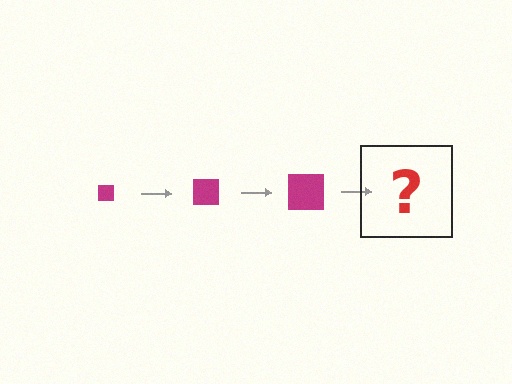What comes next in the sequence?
The next element should be a magenta square, larger than the previous one.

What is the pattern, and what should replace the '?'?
The pattern is that the square gets progressively larger each step. The '?' should be a magenta square, larger than the previous one.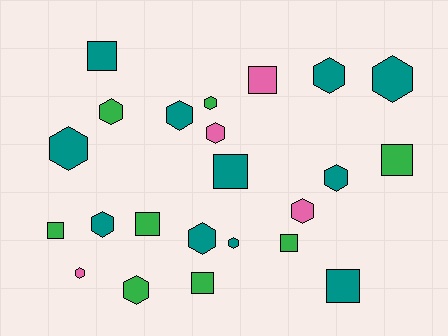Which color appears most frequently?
Teal, with 11 objects.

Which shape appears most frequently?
Hexagon, with 14 objects.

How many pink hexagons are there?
There are 3 pink hexagons.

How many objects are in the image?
There are 23 objects.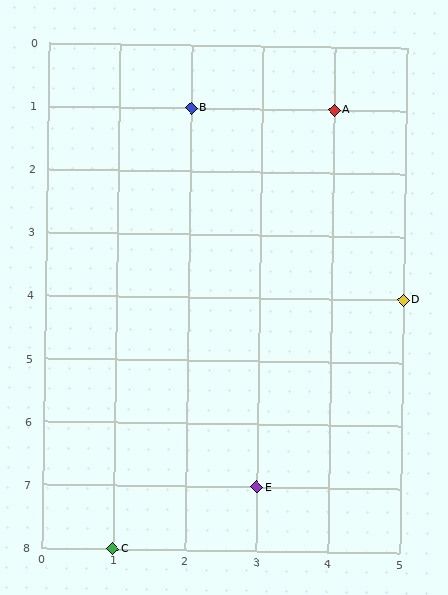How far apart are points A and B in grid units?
Points A and B are 2 columns apart.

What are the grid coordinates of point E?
Point E is at grid coordinates (3, 7).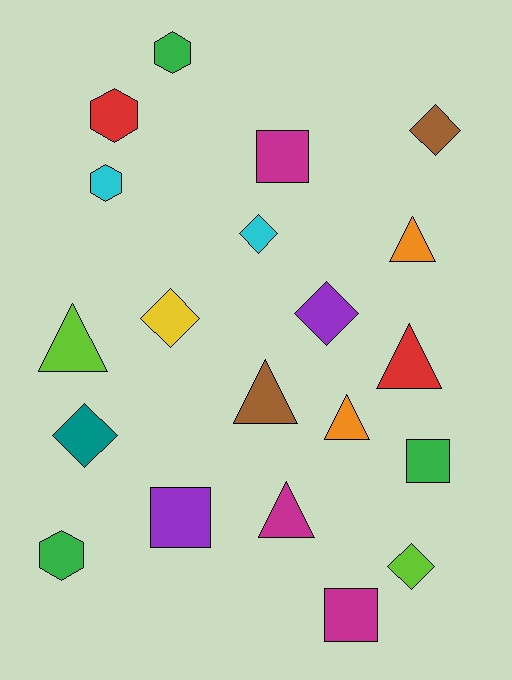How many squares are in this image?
There are 4 squares.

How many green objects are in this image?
There are 3 green objects.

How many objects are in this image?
There are 20 objects.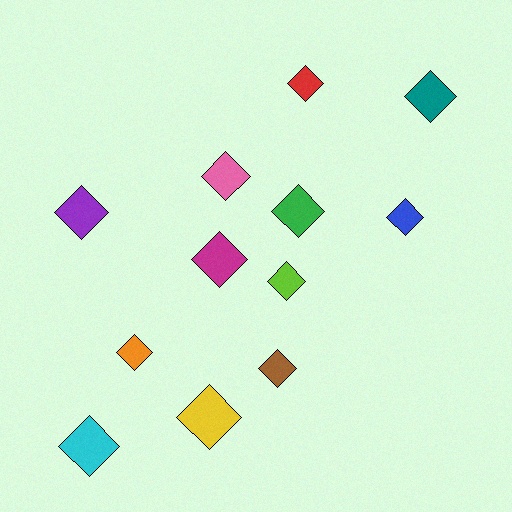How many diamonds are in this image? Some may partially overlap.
There are 12 diamonds.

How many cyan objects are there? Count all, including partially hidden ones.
There is 1 cyan object.